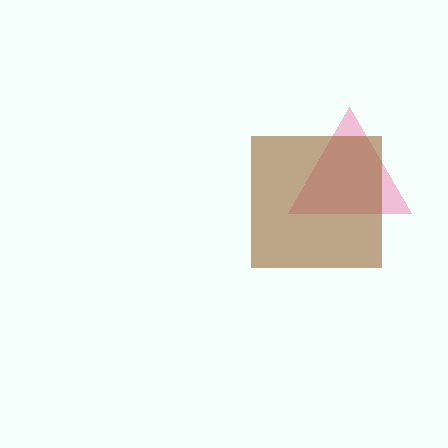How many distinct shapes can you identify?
There are 2 distinct shapes: a pink triangle, a brown square.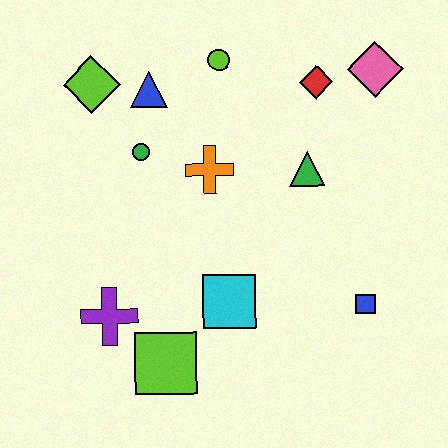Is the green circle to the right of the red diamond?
No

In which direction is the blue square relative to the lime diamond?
The blue square is to the right of the lime diamond.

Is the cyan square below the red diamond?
Yes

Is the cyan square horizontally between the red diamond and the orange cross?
Yes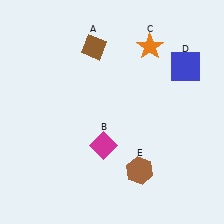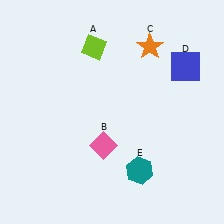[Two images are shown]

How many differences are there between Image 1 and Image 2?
There are 3 differences between the two images.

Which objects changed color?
A changed from brown to lime. B changed from magenta to pink. E changed from brown to teal.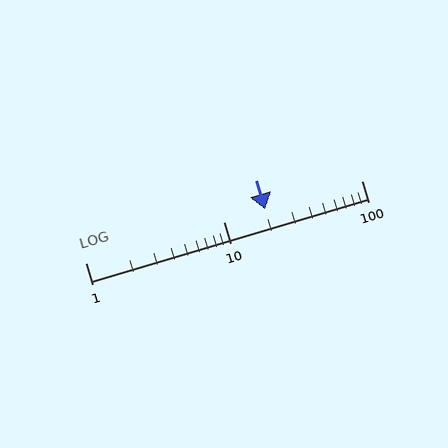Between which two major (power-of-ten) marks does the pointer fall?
The pointer is between 10 and 100.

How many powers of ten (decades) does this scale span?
The scale spans 2 decades, from 1 to 100.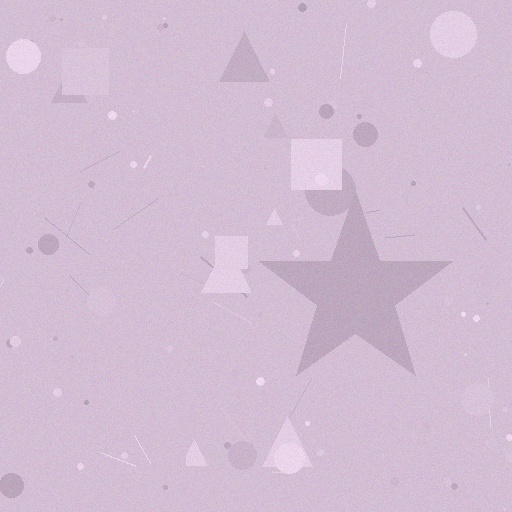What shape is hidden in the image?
A star is hidden in the image.